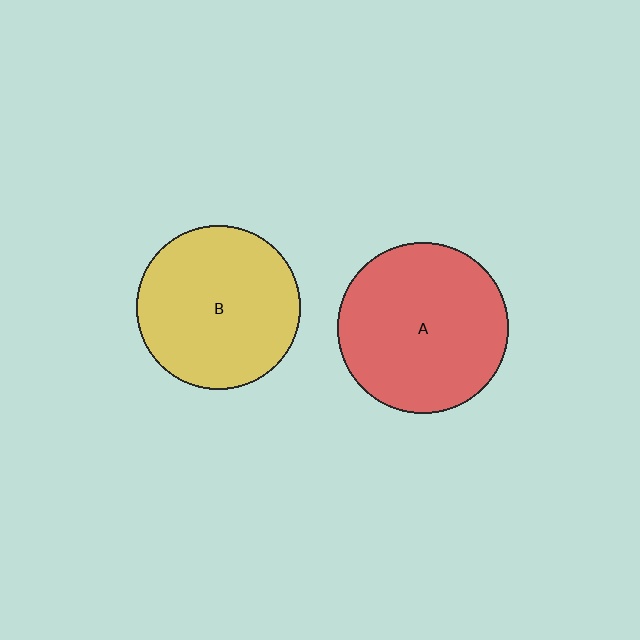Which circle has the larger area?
Circle A (red).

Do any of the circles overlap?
No, none of the circles overlap.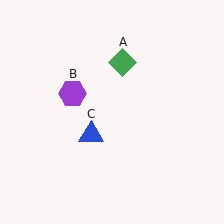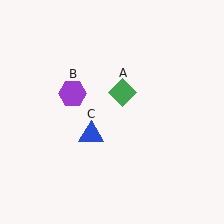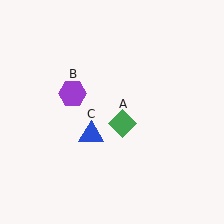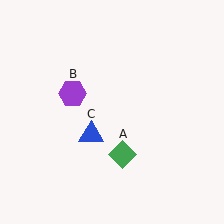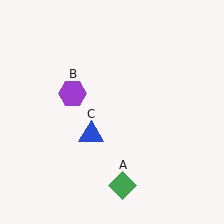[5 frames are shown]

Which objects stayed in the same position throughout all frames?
Purple hexagon (object B) and blue triangle (object C) remained stationary.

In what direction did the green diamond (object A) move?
The green diamond (object A) moved down.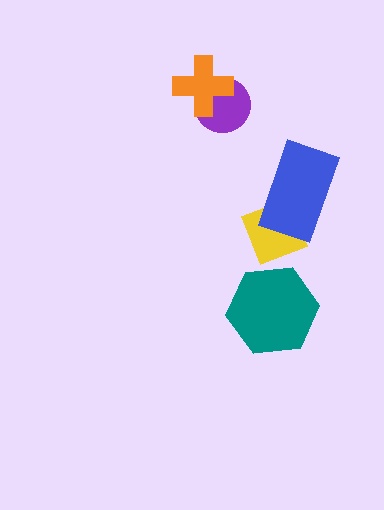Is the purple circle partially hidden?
Yes, it is partially covered by another shape.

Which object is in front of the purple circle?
The orange cross is in front of the purple circle.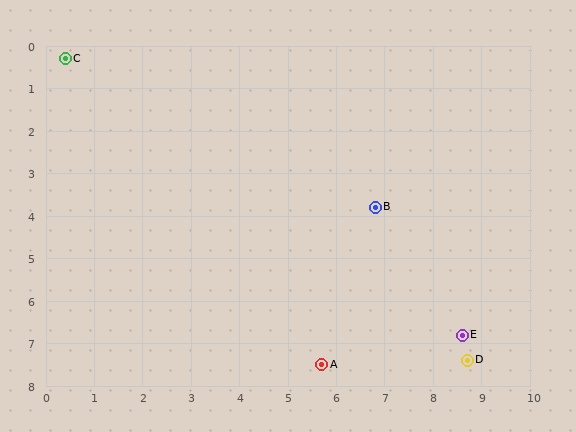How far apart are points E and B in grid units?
Points E and B are about 3.5 grid units apart.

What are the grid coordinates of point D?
Point D is at approximately (8.7, 7.4).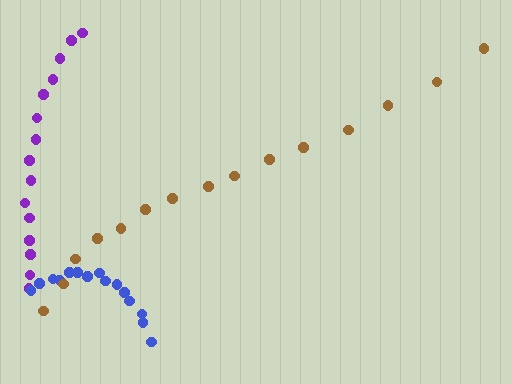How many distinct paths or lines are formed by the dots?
There are 3 distinct paths.